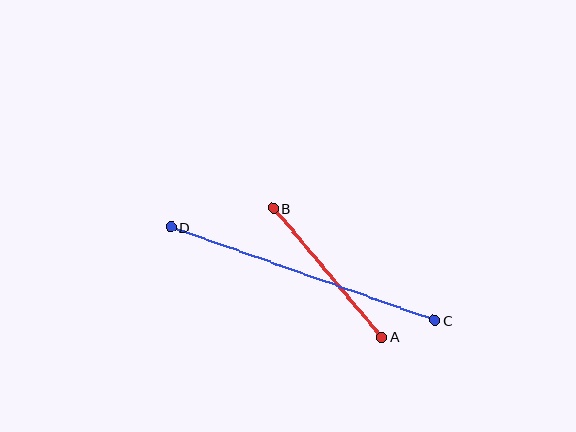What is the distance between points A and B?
The distance is approximately 169 pixels.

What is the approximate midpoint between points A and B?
The midpoint is at approximately (328, 273) pixels.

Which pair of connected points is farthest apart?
Points C and D are farthest apart.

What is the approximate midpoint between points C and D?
The midpoint is at approximately (303, 274) pixels.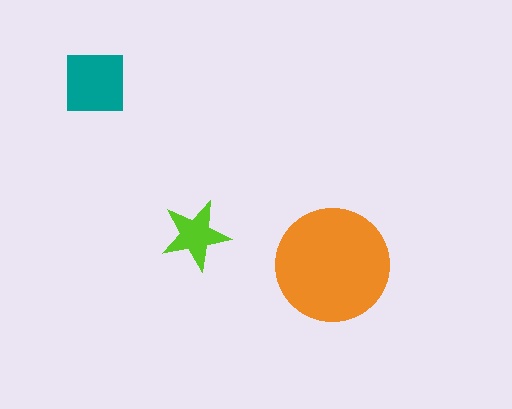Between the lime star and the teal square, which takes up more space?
The teal square.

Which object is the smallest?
The lime star.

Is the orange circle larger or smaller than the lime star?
Larger.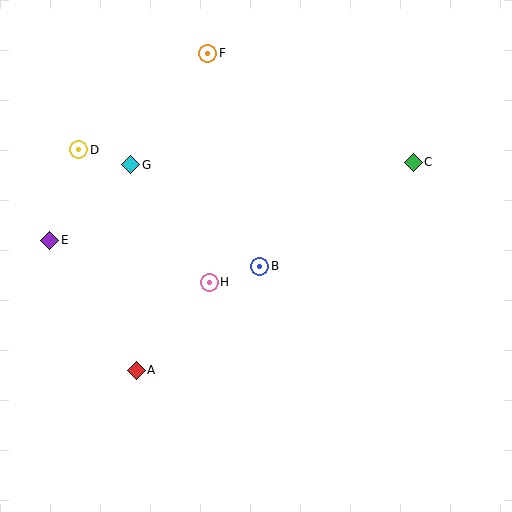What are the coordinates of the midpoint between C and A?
The midpoint between C and A is at (275, 266).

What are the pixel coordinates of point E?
Point E is at (49, 240).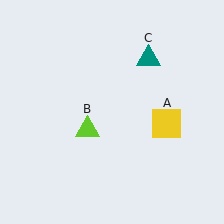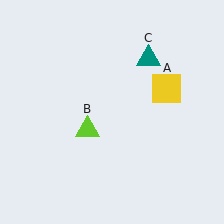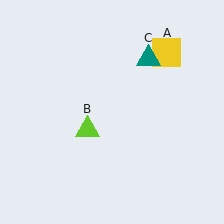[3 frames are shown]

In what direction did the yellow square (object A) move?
The yellow square (object A) moved up.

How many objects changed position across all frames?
1 object changed position: yellow square (object A).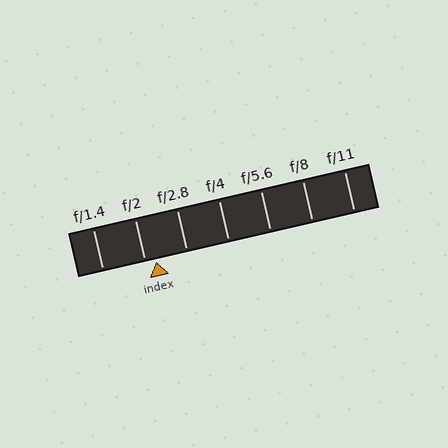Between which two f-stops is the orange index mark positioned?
The index mark is between f/2 and f/2.8.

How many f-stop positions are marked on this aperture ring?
There are 7 f-stop positions marked.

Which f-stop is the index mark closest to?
The index mark is closest to f/2.